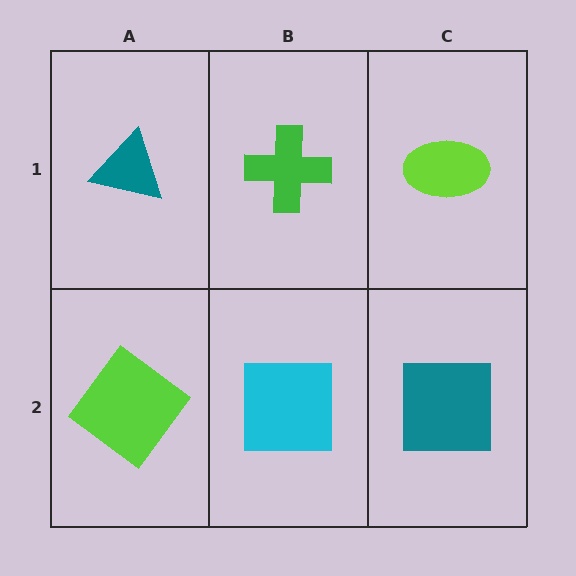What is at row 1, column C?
A lime ellipse.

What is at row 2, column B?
A cyan square.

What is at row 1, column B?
A green cross.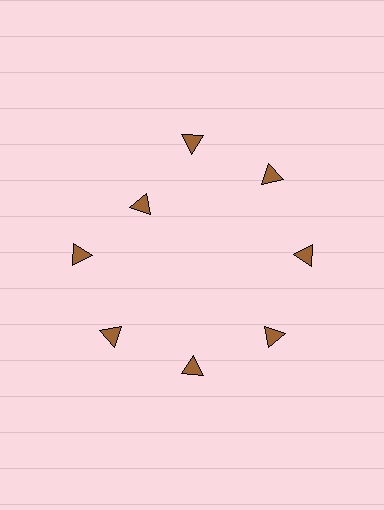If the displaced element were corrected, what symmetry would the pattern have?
It would have 8-fold rotational symmetry — the pattern would map onto itself every 45 degrees.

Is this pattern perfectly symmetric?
No. The 8 brown triangles are arranged in a ring, but one element near the 10 o'clock position is pulled inward toward the center, breaking the 8-fold rotational symmetry.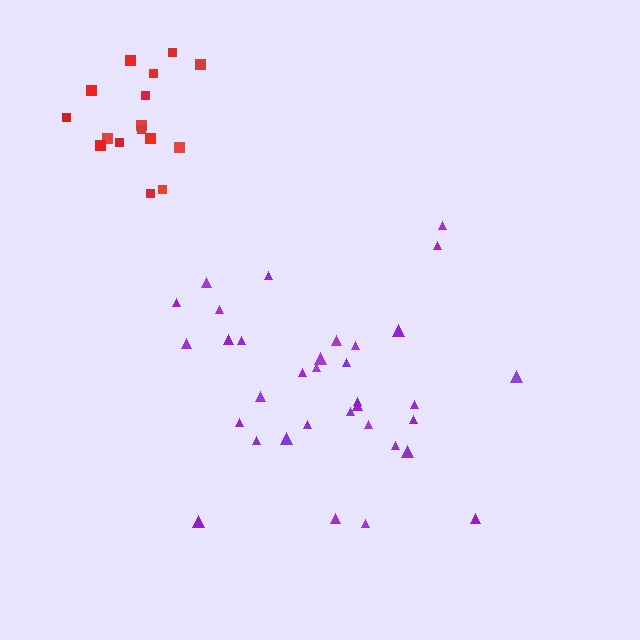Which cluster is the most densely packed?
Red.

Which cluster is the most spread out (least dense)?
Purple.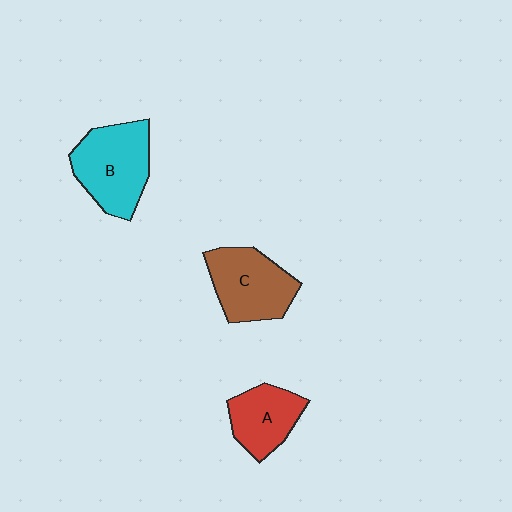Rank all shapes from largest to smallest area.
From largest to smallest: B (cyan), C (brown), A (red).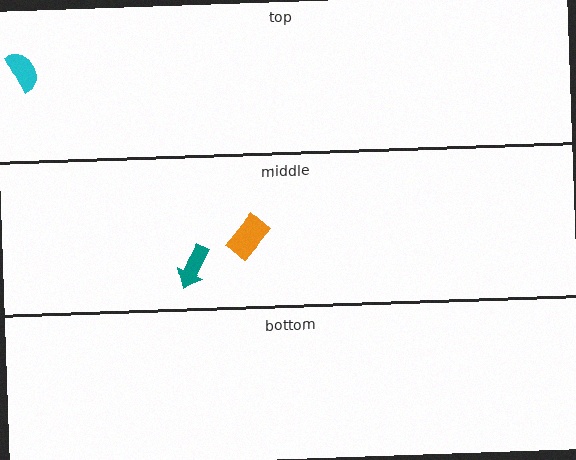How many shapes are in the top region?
1.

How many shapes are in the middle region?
2.